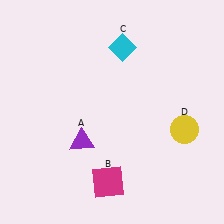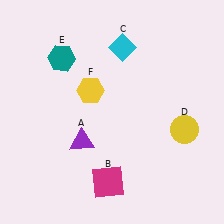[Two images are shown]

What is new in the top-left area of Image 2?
A teal hexagon (E) was added in the top-left area of Image 2.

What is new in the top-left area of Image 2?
A yellow hexagon (F) was added in the top-left area of Image 2.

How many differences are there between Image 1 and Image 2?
There are 2 differences between the two images.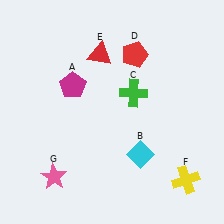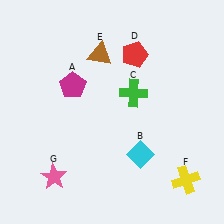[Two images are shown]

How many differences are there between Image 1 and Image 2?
There is 1 difference between the two images.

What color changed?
The triangle (E) changed from red in Image 1 to brown in Image 2.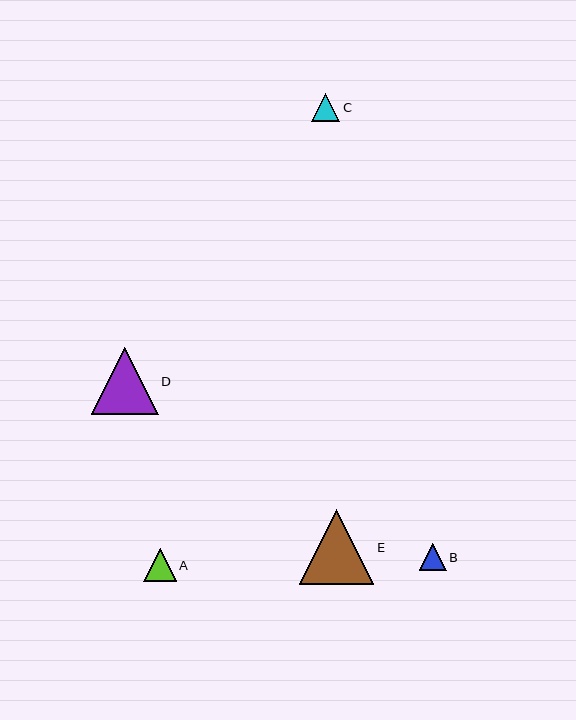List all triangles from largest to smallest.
From largest to smallest: E, D, A, C, B.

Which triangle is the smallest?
Triangle B is the smallest with a size of approximately 27 pixels.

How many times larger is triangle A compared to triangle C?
Triangle A is approximately 1.1 times the size of triangle C.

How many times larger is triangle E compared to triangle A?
Triangle E is approximately 2.3 times the size of triangle A.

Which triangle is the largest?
Triangle E is the largest with a size of approximately 74 pixels.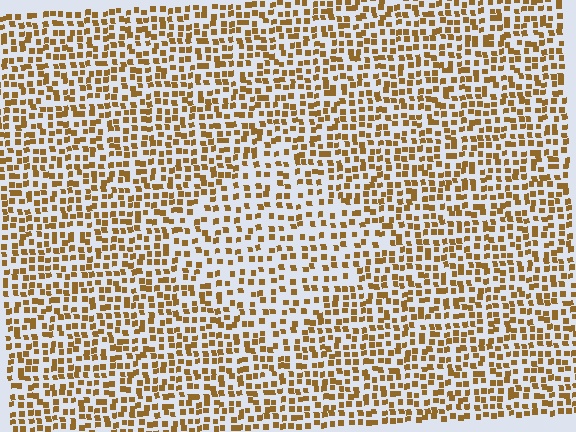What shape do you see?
I see a diamond.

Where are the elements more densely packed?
The elements are more densely packed outside the diamond boundary.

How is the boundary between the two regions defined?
The boundary is defined by a change in element density (approximately 1.6x ratio). All elements are the same color, size, and shape.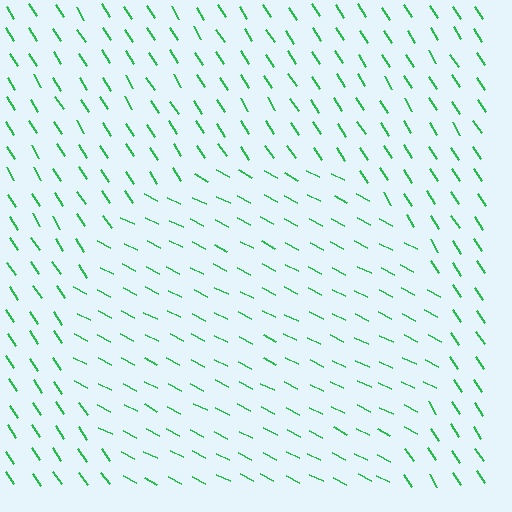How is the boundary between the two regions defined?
The boundary is defined purely by a change in line orientation (approximately 30 degrees difference). All lines are the same color and thickness.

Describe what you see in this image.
The image is filled with small green line segments. A circle region in the image has lines oriented differently from the surrounding lines, creating a visible texture boundary.